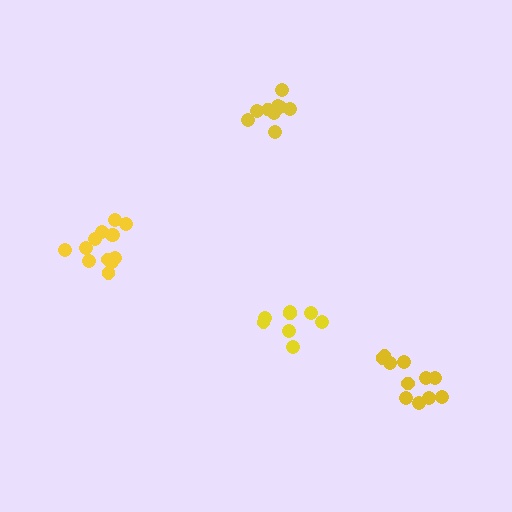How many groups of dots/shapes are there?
There are 4 groups.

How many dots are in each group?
Group 1: 13 dots, Group 2: 8 dots, Group 3: 11 dots, Group 4: 9 dots (41 total).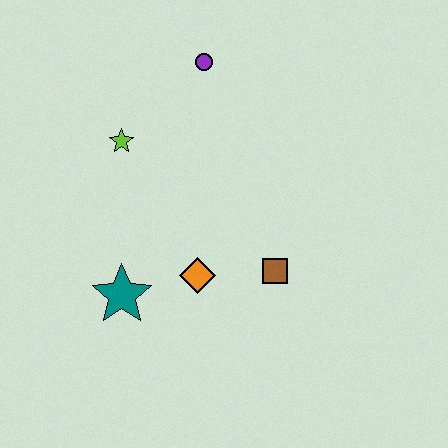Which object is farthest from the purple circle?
The teal star is farthest from the purple circle.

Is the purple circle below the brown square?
No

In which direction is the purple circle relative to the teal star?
The purple circle is above the teal star.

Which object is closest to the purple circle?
The lime star is closest to the purple circle.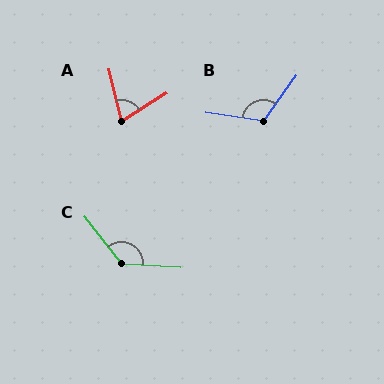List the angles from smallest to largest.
A (72°), B (117°), C (132°).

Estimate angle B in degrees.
Approximately 117 degrees.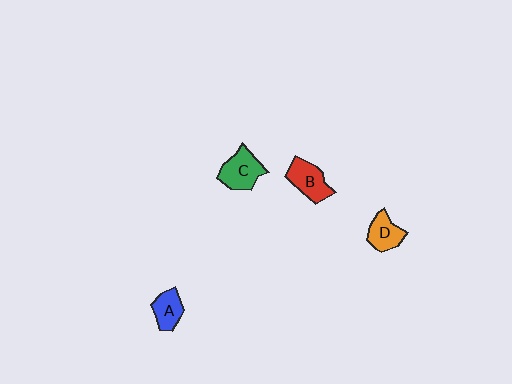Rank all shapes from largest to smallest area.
From largest to smallest: C (green), B (red), D (orange), A (blue).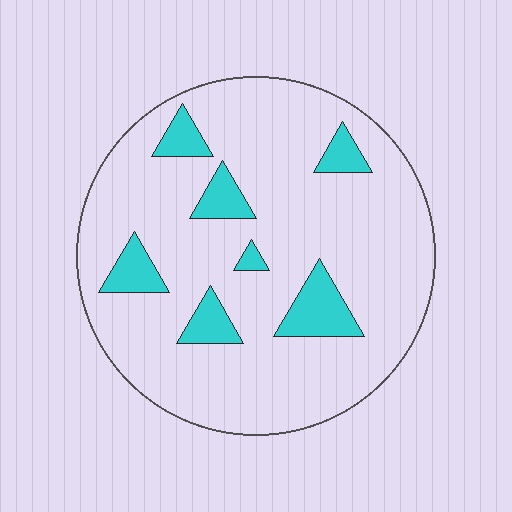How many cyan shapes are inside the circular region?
7.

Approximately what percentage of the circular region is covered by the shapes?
Approximately 15%.